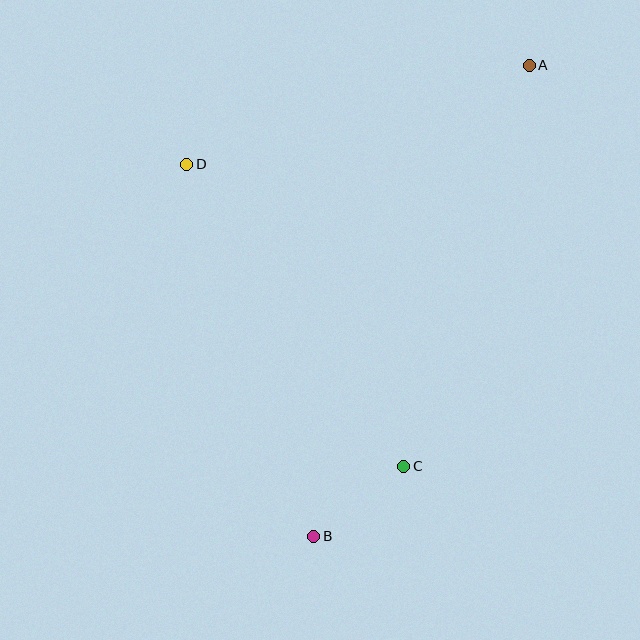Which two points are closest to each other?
Points B and C are closest to each other.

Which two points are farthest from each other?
Points A and B are farthest from each other.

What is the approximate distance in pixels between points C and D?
The distance between C and D is approximately 372 pixels.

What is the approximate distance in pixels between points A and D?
The distance between A and D is approximately 356 pixels.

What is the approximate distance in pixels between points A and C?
The distance between A and C is approximately 420 pixels.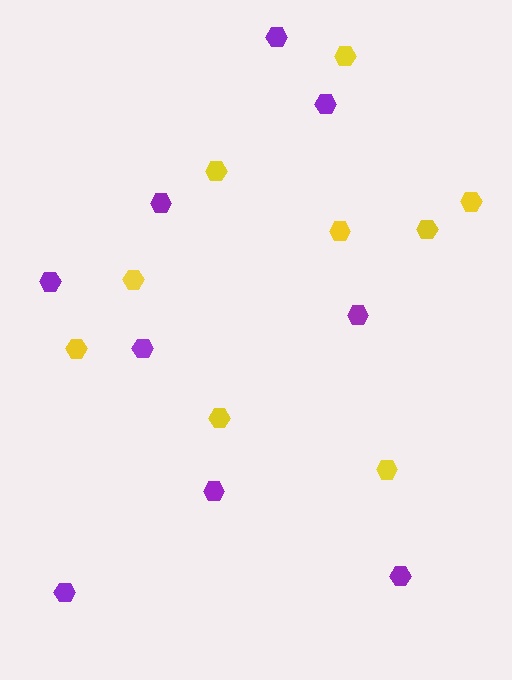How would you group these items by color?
There are 2 groups: one group of yellow hexagons (9) and one group of purple hexagons (9).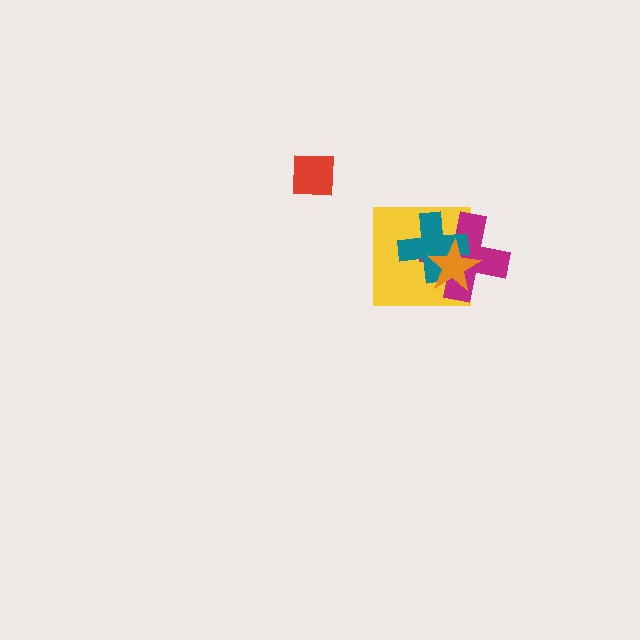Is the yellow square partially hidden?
Yes, it is partially covered by another shape.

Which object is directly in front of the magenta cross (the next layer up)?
The teal cross is directly in front of the magenta cross.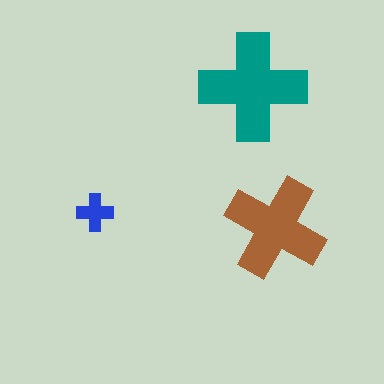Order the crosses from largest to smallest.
the teal one, the brown one, the blue one.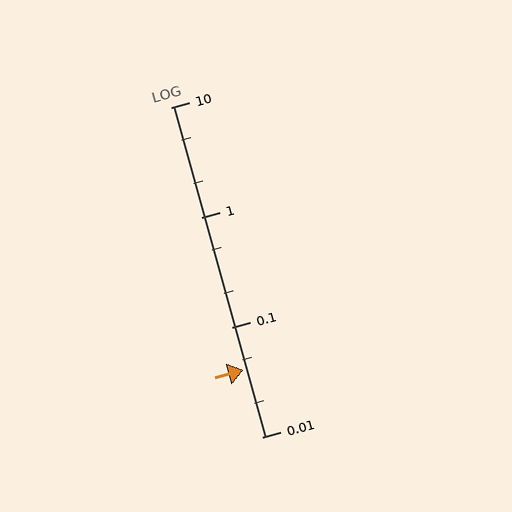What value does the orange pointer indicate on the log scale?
The pointer indicates approximately 0.041.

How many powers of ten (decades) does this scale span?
The scale spans 3 decades, from 0.01 to 10.